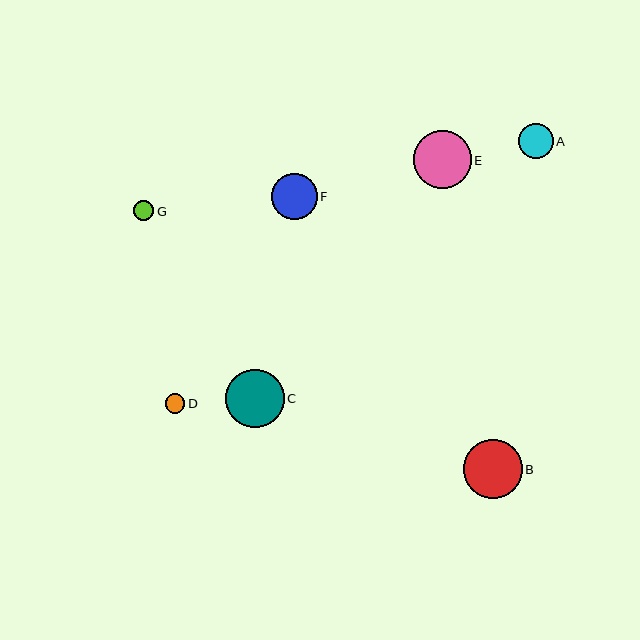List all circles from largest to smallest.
From largest to smallest: B, C, E, F, A, G, D.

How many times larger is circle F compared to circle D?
Circle F is approximately 2.3 times the size of circle D.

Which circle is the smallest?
Circle D is the smallest with a size of approximately 20 pixels.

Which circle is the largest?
Circle B is the largest with a size of approximately 59 pixels.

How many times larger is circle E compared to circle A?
Circle E is approximately 1.7 times the size of circle A.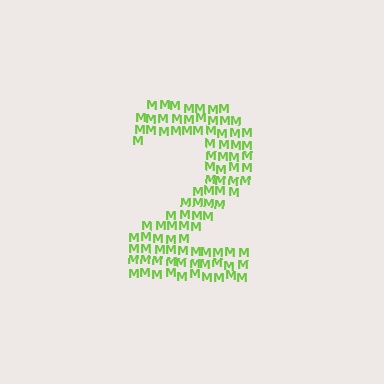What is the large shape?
The large shape is the digit 2.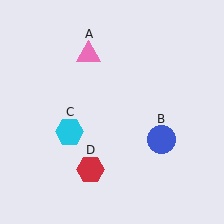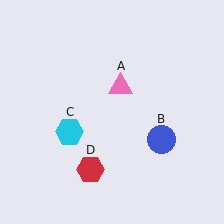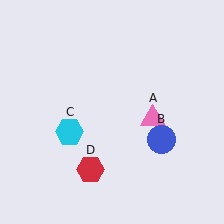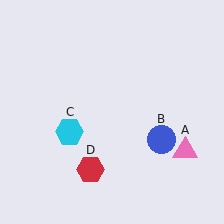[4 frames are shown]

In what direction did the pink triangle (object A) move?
The pink triangle (object A) moved down and to the right.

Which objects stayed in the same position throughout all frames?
Blue circle (object B) and cyan hexagon (object C) and red hexagon (object D) remained stationary.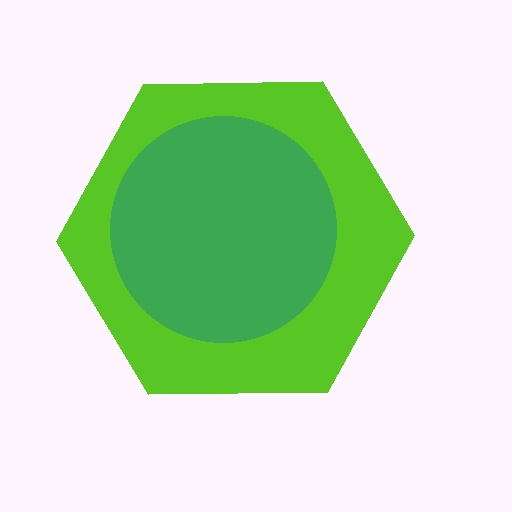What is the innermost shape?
The green circle.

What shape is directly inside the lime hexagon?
The green circle.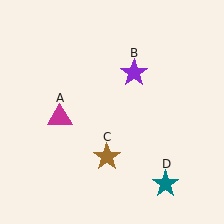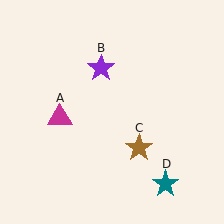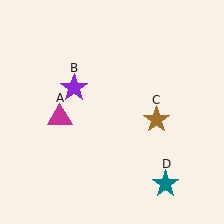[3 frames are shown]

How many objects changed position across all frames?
2 objects changed position: purple star (object B), brown star (object C).